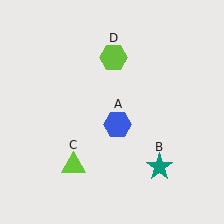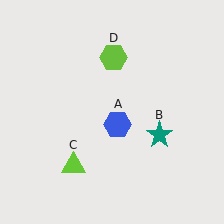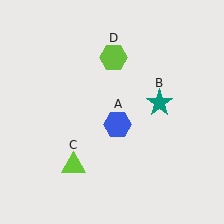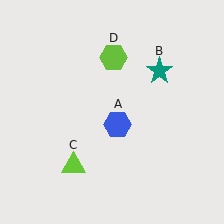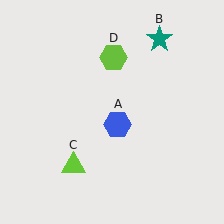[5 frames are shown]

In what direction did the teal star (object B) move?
The teal star (object B) moved up.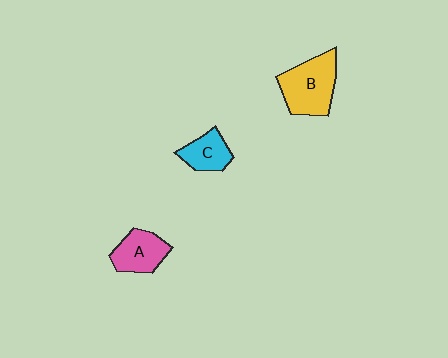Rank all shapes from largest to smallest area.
From largest to smallest: B (yellow), A (pink), C (cyan).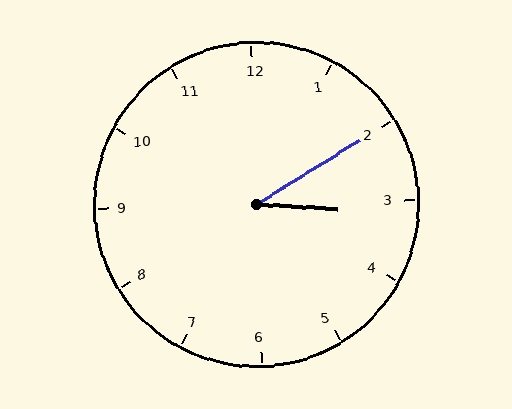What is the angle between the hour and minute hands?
Approximately 35 degrees.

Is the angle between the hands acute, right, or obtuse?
It is acute.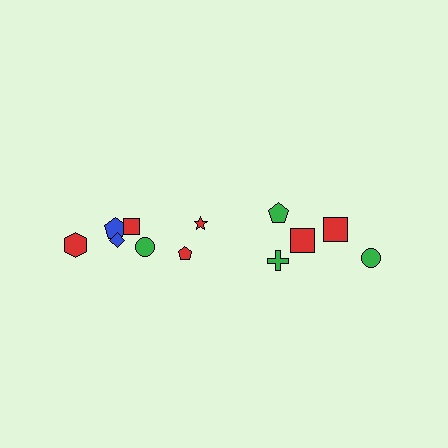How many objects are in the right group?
There are 5 objects.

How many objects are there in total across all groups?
There are 12 objects.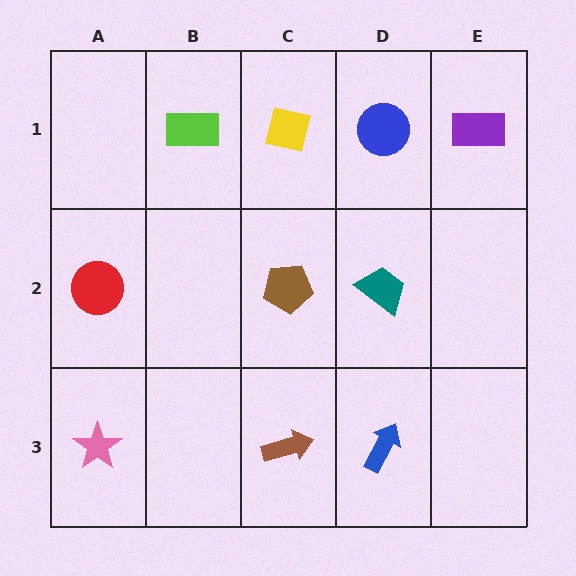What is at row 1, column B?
A lime rectangle.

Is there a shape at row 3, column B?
No, that cell is empty.